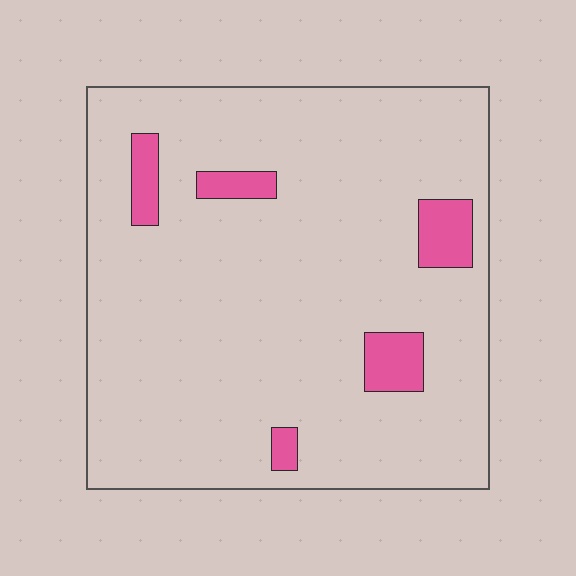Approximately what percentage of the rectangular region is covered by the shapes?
Approximately 10%.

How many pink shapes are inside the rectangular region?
5.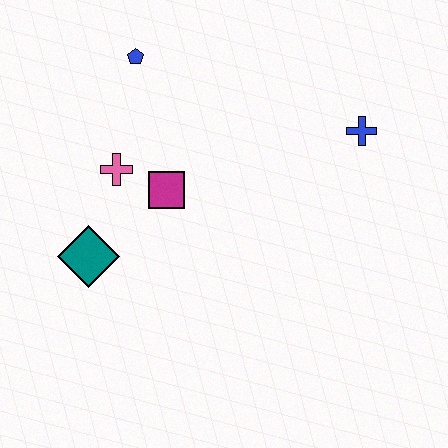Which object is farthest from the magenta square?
The blue cross is farthest from the magenta square.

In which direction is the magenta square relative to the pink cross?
The magenta square is to the right of the pink cross.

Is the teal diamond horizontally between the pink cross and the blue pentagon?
No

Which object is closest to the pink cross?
The magenta square is closest to the pink cross.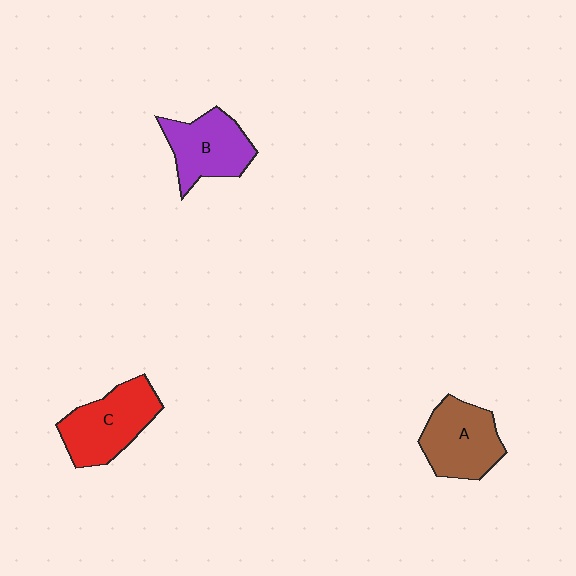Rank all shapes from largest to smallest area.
From largest to smallest: C (red), A (brown), B (purple).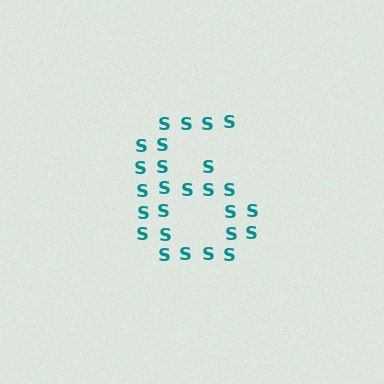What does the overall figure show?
The overall figure shows the digit 6.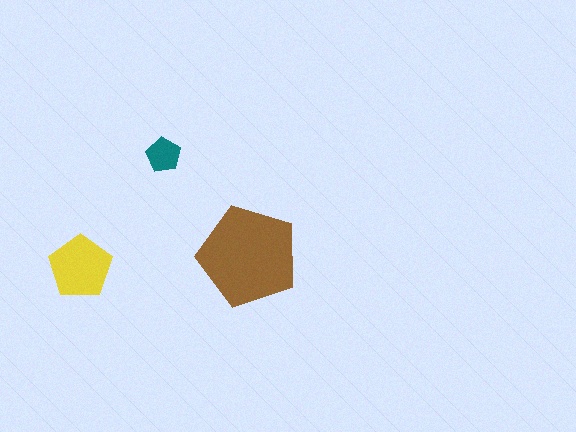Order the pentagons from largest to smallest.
the brown one, the yellow one, the teal one.